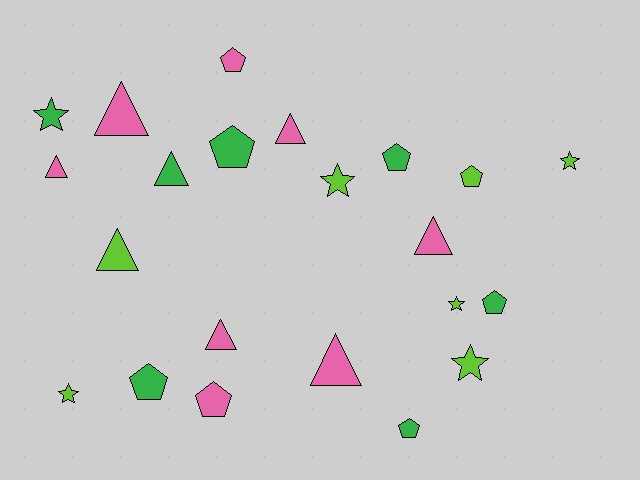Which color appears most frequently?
Pink, with 8 objects.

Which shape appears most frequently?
Pentagon, with 8 objects.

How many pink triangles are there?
There are 6 pink triangles.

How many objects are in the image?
There are 22 objects.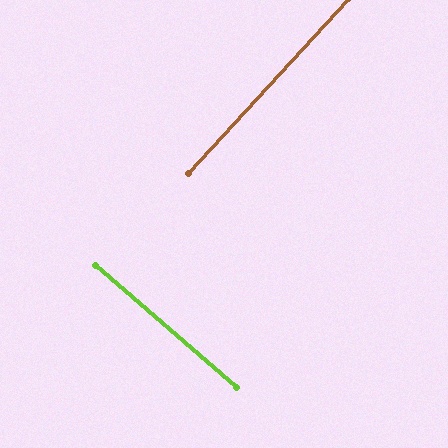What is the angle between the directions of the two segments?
Approximately 88 degrees.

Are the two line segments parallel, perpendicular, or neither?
Perpendicular — they meet at approximately 88°.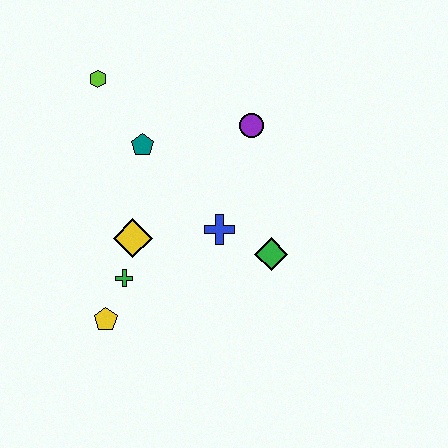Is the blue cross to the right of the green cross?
Yes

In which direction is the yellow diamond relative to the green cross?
The yellow diamond is above the green cross.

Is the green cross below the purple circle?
Yes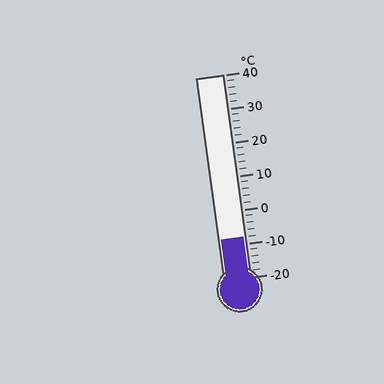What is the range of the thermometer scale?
The thermometer scale ranges from -20°C to 40°C.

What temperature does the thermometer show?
The thermometer shows approximately -8°C.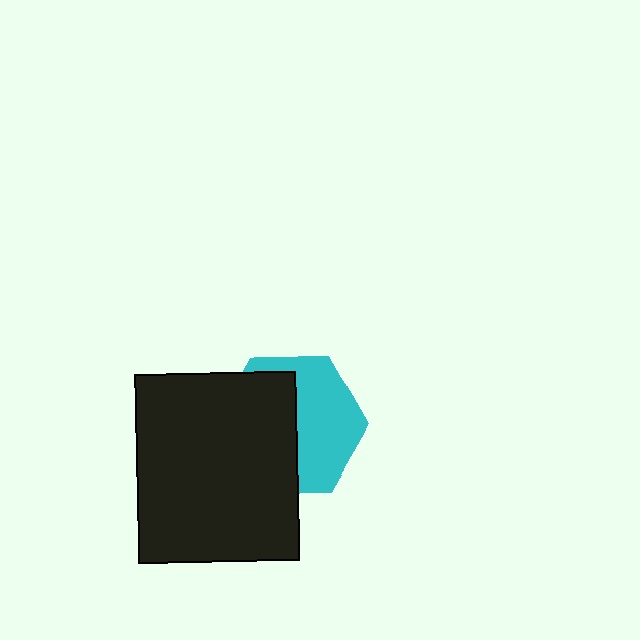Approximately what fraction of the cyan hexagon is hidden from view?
Roughly 52% of the cyan hexagon is hidden behind the black rectangle.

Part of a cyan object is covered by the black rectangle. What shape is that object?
It is a hexagon.